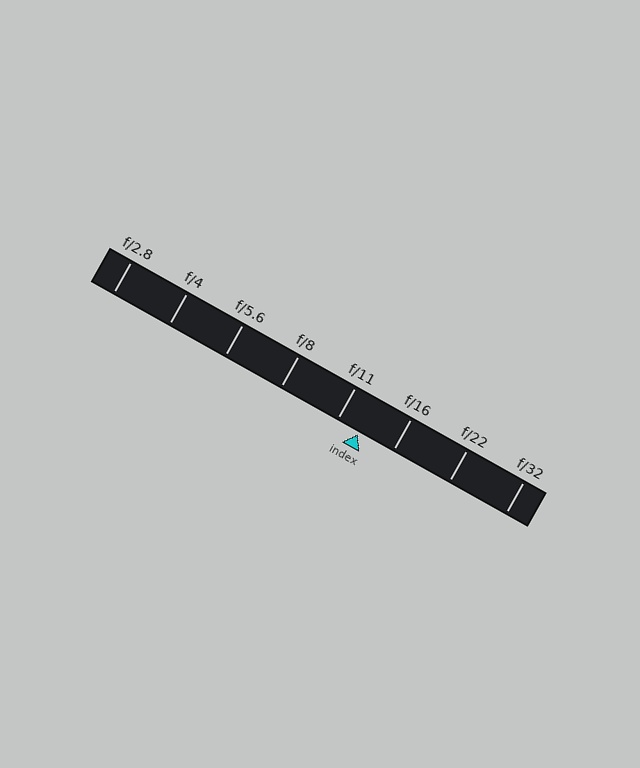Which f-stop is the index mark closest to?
The index mark is closest to f/11.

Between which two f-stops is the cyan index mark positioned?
The index mark is between f/11 and f/16.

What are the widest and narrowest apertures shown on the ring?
The widest aperture shown is f/2.8 and the narrowest is f/32.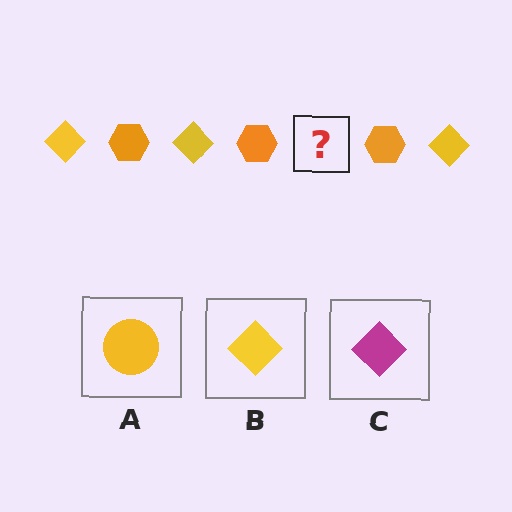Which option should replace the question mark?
Option B.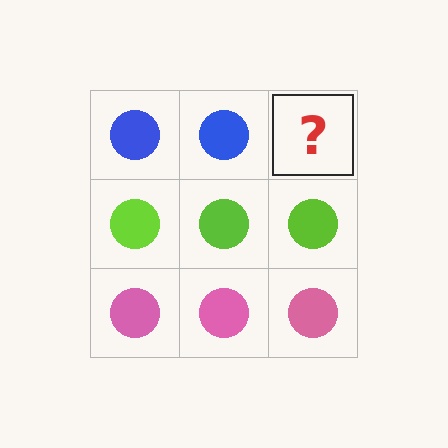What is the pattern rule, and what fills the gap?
The rule is that each row has a consistent color. The gap should be filled with a blue circle.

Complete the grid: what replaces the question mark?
The question mark should be replaced with a blue circle.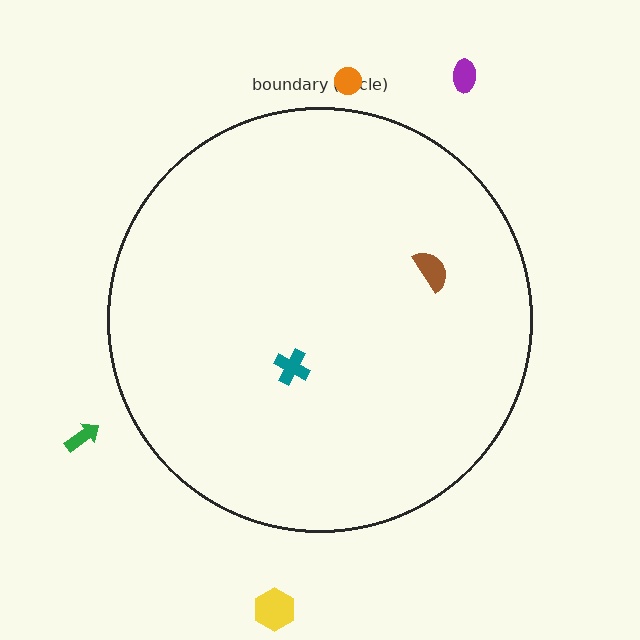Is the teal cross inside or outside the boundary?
Inside.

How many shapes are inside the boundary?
2 inside, 4 outside.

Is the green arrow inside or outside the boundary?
Outside.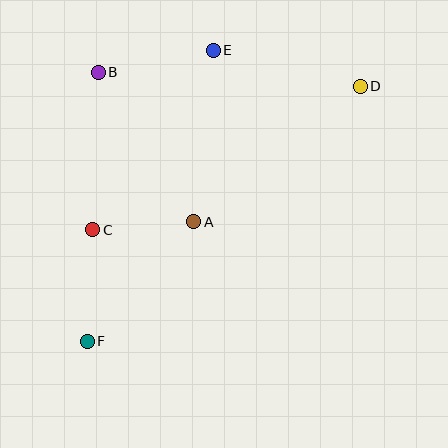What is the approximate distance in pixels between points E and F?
The distance between E and F is approximately 317 pixels.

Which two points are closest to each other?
Points A and C are closest to each other.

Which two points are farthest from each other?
Points D and F are farthest from each other.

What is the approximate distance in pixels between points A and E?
The distance between A and E is approximately 173 pixels.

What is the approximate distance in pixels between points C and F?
The distance between C and F is approximately 111 pixels.